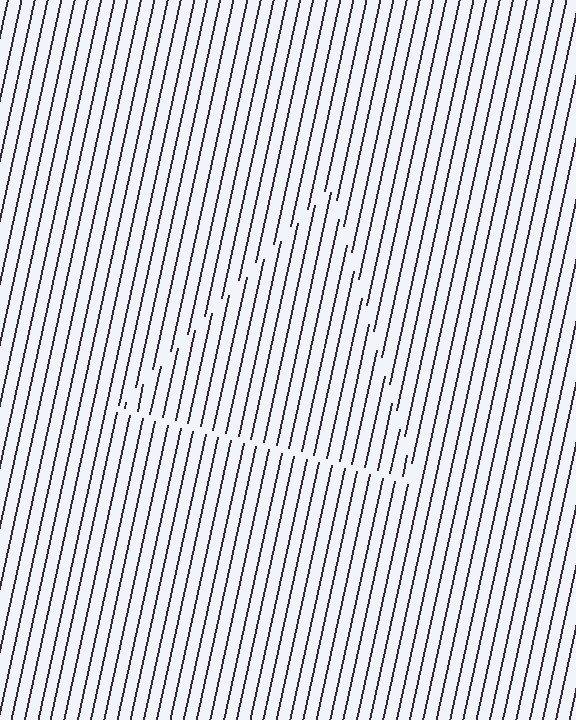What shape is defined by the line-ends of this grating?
An illusory triangle. The interior of the shape contains the same grating, shifted by half a period — the contour is defined by the phase discontinuity where line-ends from the inner and outer gratings abut.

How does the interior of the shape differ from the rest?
The interior of the shape contains the same grating, shifted by half a period — the contour is defined by the phase discontinuity where line-ends from the inner and outer gratings abut.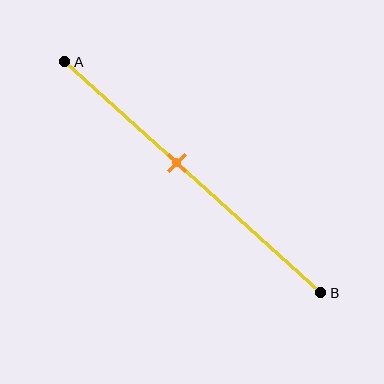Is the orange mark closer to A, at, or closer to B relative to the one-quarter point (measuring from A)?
The orange mark is closer to point B than the one-quarter point of segment AB.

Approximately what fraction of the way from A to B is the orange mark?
The orange mark is approximately 45% of the way from A to B.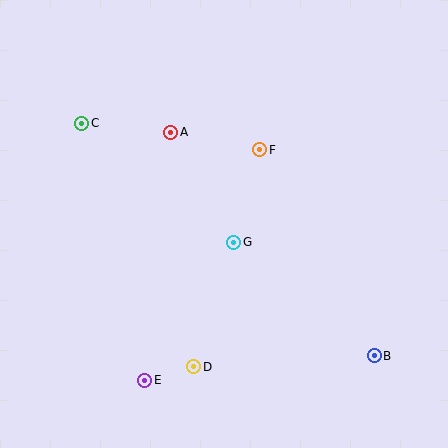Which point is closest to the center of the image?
Point G at (234, 242) is closest to the center.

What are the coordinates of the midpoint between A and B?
The midpoint between A and B is at (273, 244).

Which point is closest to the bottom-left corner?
Point E is closest to the bottom-left corner.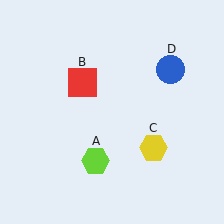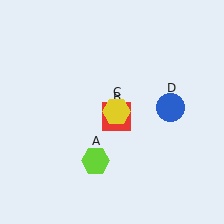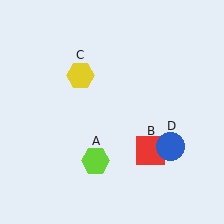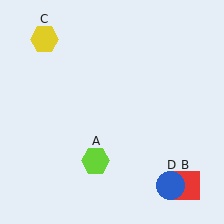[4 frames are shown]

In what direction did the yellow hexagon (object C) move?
The yellow hexagon (object C) moved up and to the left.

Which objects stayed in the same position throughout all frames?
Lime hexagon (object A) remained stationary.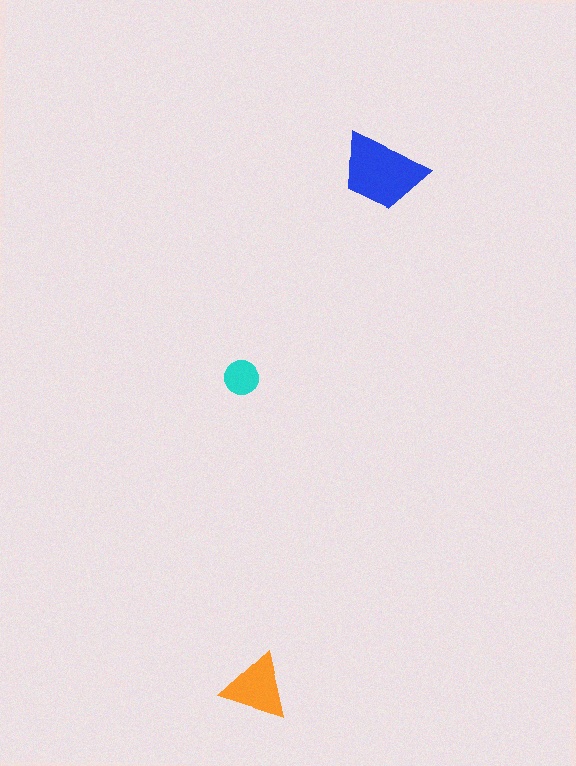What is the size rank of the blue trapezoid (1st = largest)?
1st.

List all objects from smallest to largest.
The cyan circle, the orange triangle, the blue trapezoid.